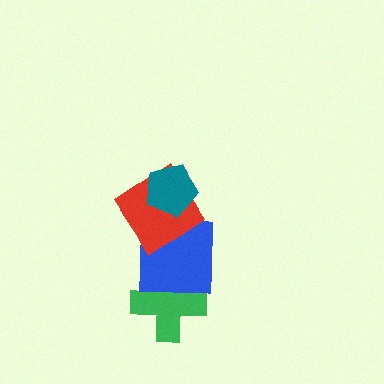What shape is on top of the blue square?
The red diamond is on top of the blue square.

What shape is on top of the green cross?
The blue square is on top of the green cross.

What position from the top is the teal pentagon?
The teal pentagon is 1st from the top.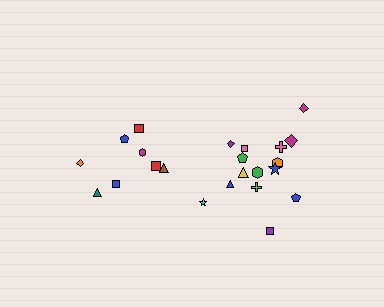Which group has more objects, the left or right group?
The right group.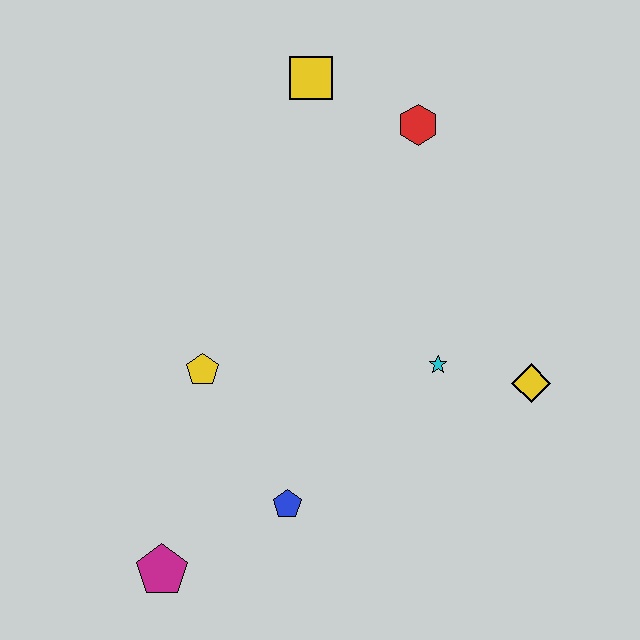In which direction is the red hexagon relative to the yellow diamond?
The red hexagon is above the yellow diamond.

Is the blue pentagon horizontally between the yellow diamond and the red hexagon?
No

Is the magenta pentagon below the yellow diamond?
Yes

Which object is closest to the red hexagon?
The yellow square is closest to the red hexagon.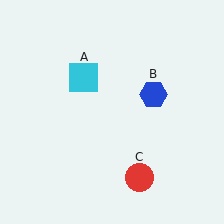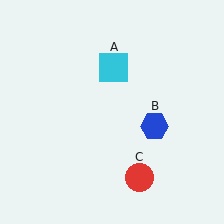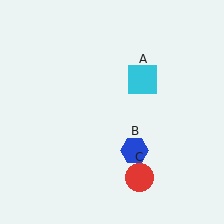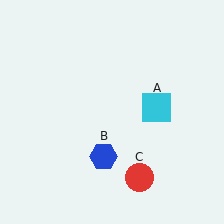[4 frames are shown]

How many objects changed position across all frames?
2 objects changed position: cyan square (object A), blue hexagon (object B).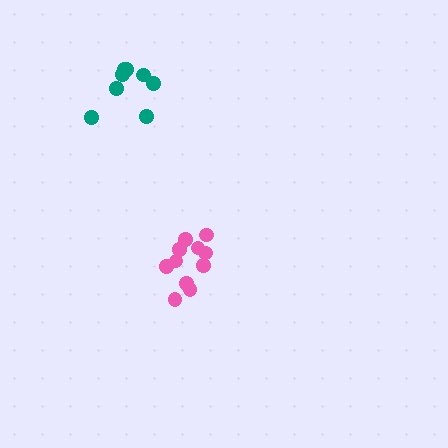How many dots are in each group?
Group 1: 8 dots, Group 2: 11 dots (19 total).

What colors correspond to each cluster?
The clusters are colored: teal, pink.